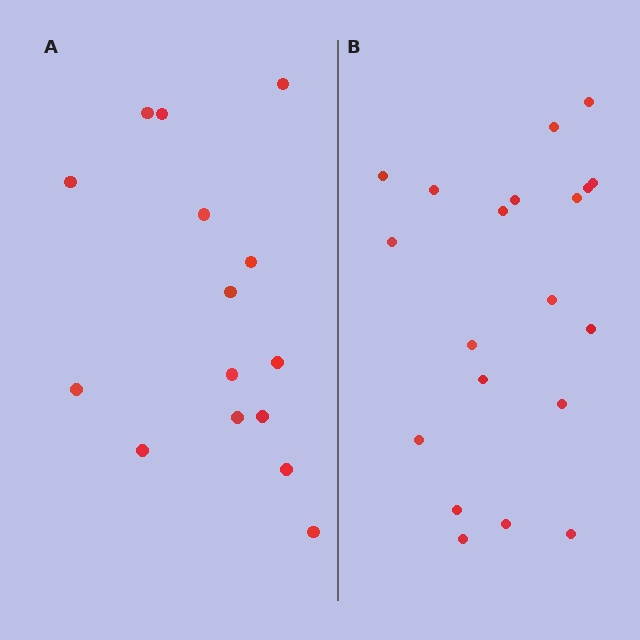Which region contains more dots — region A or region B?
Region B (the right region) has more dots.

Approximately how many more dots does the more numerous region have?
Region B has about 5 more dots than region A.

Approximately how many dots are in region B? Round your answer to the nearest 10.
About 20 dots.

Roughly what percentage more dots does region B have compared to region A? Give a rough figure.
About 35% more.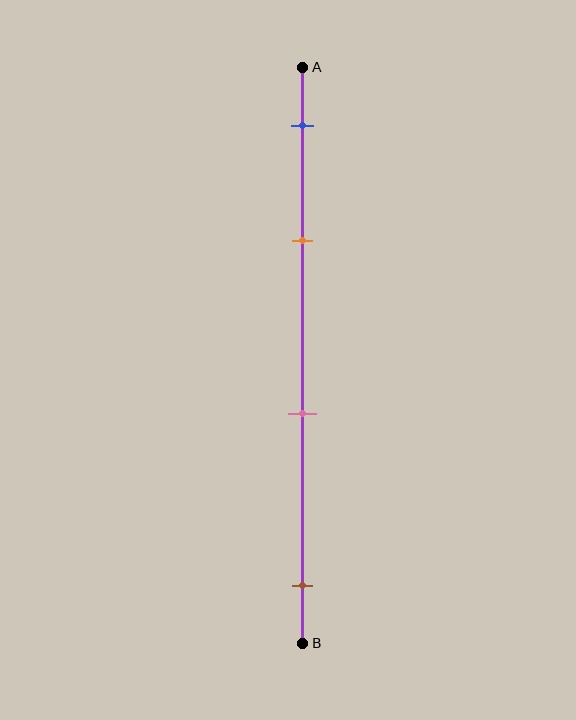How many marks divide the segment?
There are 4 marks dividing the segment.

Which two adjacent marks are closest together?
The blue and orange marks are the closest adjacent pair.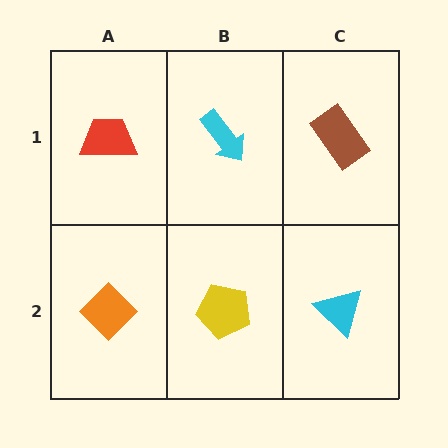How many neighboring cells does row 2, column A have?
2.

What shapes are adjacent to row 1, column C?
A cyan triangle (row 2, column C), a cyan arrow (row 1, column B).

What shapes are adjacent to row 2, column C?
A brown rectangle (row 1, column C), a yellow pentagon (row 2, column B).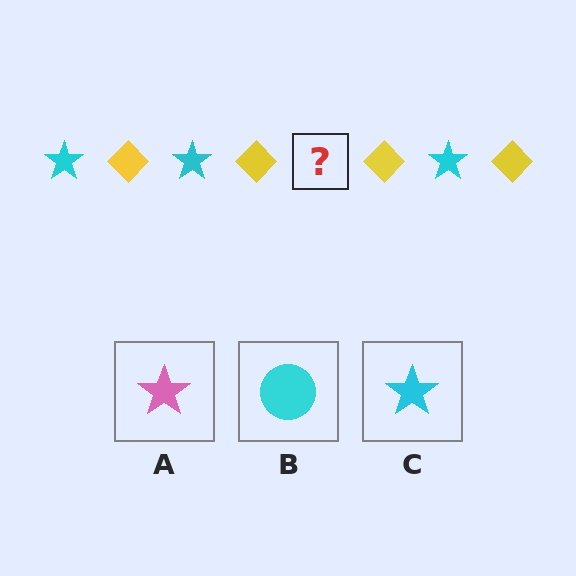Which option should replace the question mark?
Option C.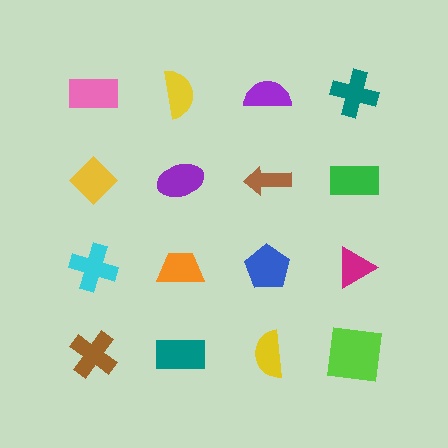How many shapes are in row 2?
4 shapes.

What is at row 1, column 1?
A pink rectangle.